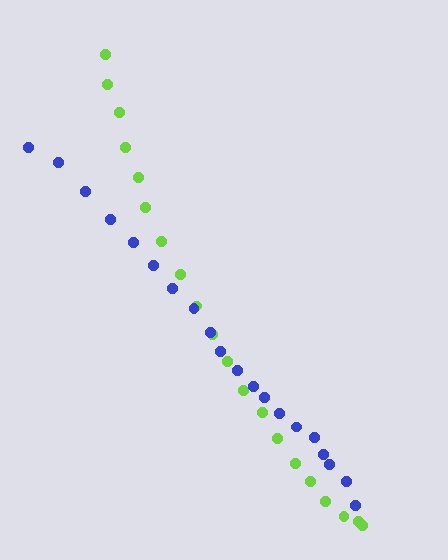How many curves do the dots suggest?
There are 2 distinct paths.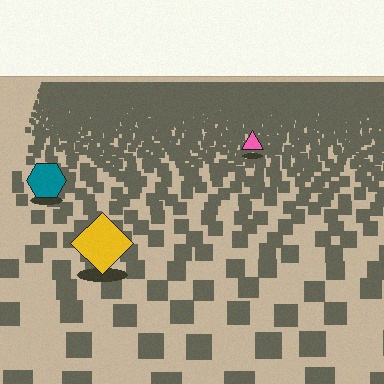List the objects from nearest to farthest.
From nearest to farthest: the yellow diamond, the teal hexagon, the pink triangle.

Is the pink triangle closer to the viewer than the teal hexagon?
No. The teal hexagon is closer — you can tell from the texture gradient: the ground texture is coarser near it.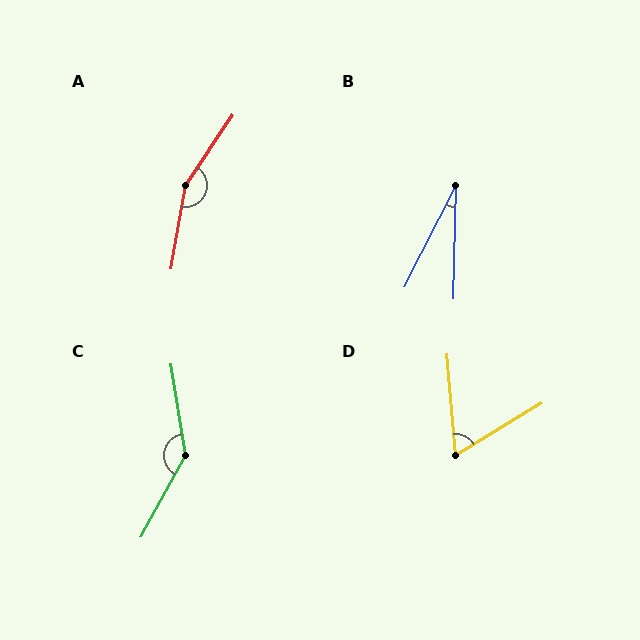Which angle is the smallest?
B, at approximately 26 degrees.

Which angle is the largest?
A, at approximately 156 degrees.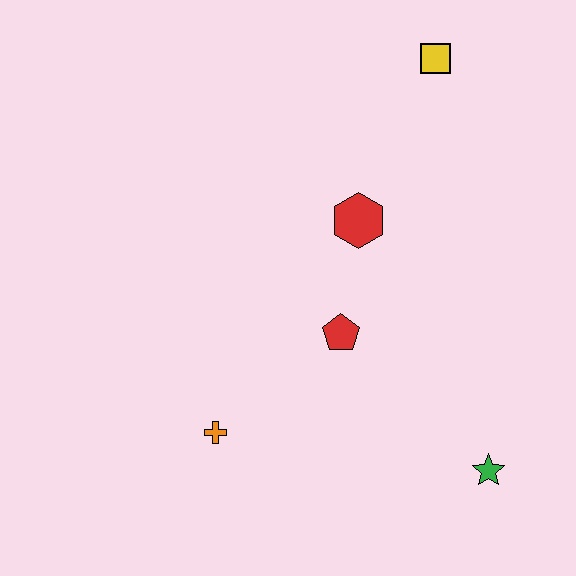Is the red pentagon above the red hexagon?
No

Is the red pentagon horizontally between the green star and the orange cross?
Yes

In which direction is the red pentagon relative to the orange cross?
The red pentagon is to the right of the orange cross.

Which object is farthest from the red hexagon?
The green star is farthest from the red hexagon.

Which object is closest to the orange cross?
The red pentagon is closest to the orange cross.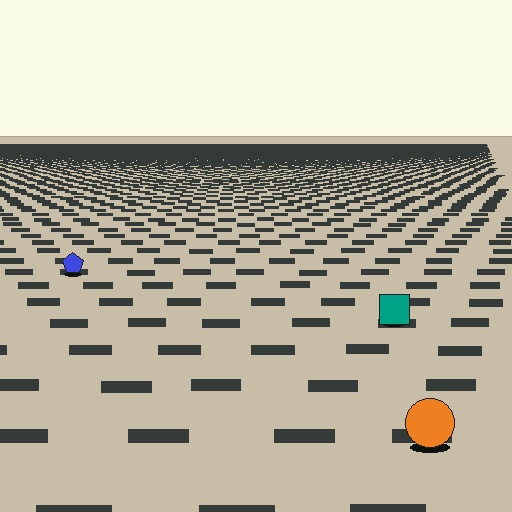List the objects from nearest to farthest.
From nearest to farthest: the orange circle, the teal square, the blue pentagon.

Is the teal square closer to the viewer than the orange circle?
No. The orange circle is closer — you can tell from the texture gradient: the ground texture is coarser near it.